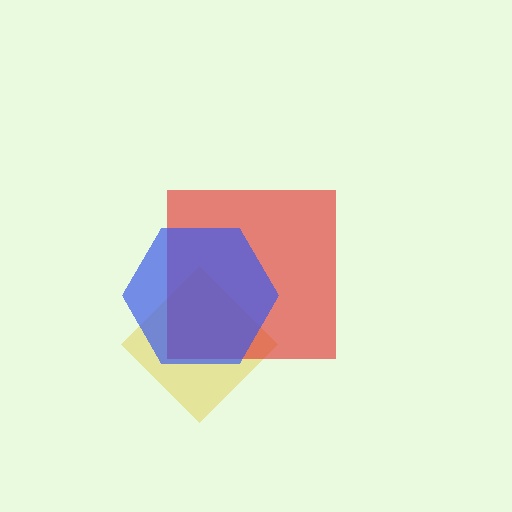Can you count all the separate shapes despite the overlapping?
Yes, there are 3 separate shapes.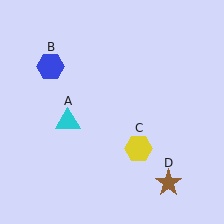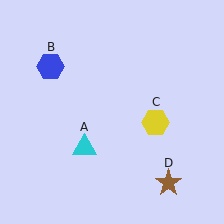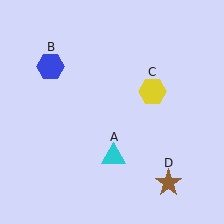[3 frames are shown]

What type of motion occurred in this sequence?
The cyan triangle (object A), yellow hexagon (object C) rotated counterclockwise around the center of the scene.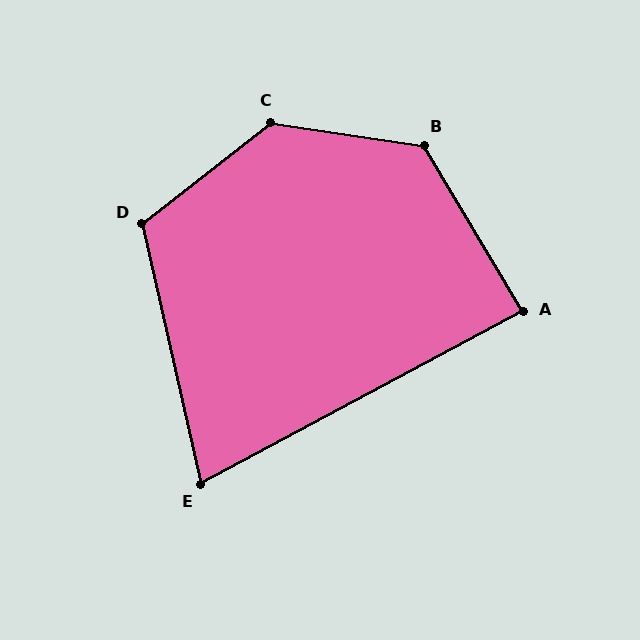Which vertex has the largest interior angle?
C, at approximately 134 degrees.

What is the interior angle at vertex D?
Approximately 115 degrees (obtuse).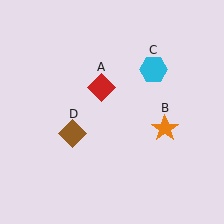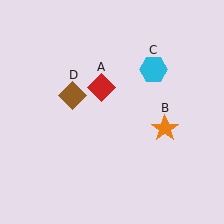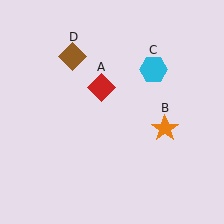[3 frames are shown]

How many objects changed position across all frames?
1 object changed position: brown diamond (object D).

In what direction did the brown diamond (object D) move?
The brown diamond (object D) moved up.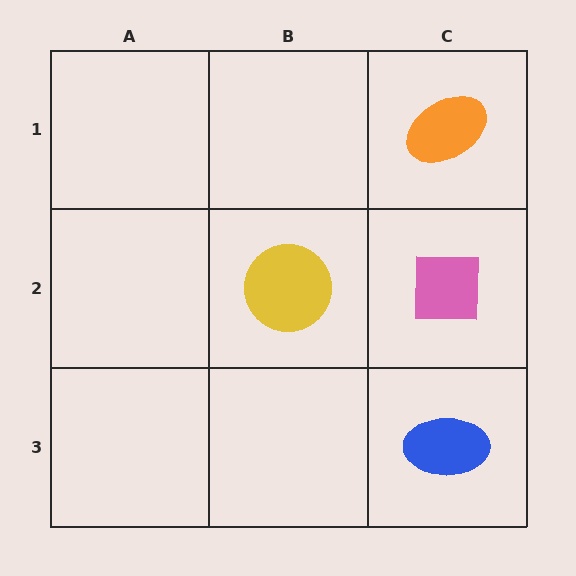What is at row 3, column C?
A blue ellipse.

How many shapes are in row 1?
1 shape.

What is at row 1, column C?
An orange ellipse.